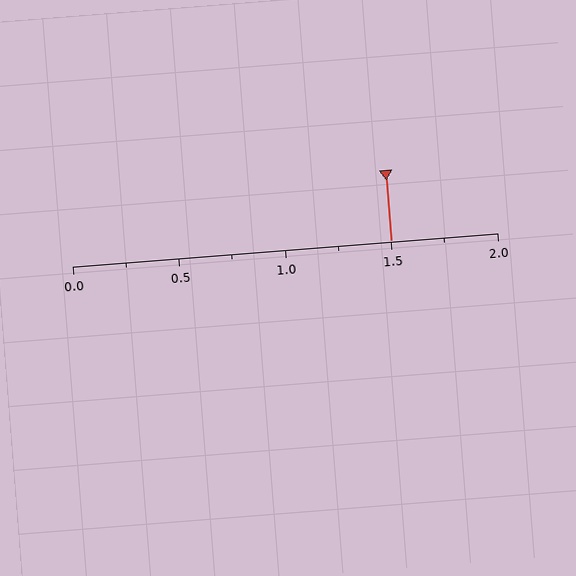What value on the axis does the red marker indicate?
The marker indicates approximately 1.5.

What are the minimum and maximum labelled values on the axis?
The axis runs from 0.0 to 2.0.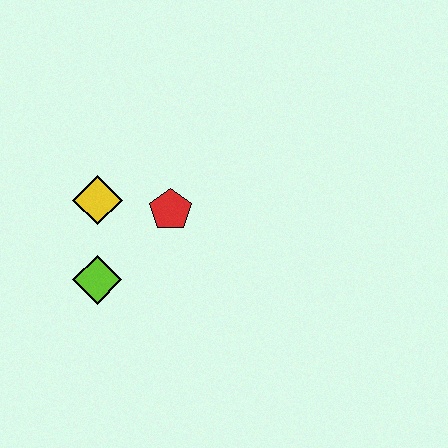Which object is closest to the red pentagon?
The yellow diamond is closest to the red pentagon.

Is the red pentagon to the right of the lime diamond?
Yes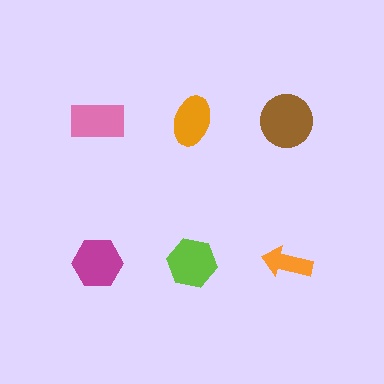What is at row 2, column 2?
A lime hexagon.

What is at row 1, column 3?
A brown circle.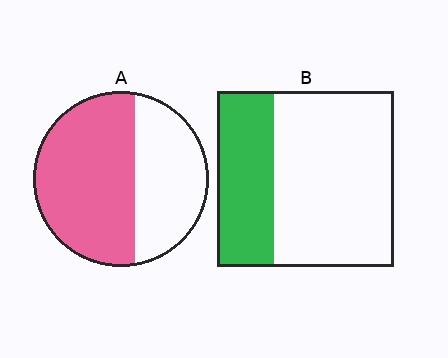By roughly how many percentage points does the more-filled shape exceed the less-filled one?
By roughly 30 percentage points (A over B).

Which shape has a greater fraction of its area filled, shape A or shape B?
Shape A.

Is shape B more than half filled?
No.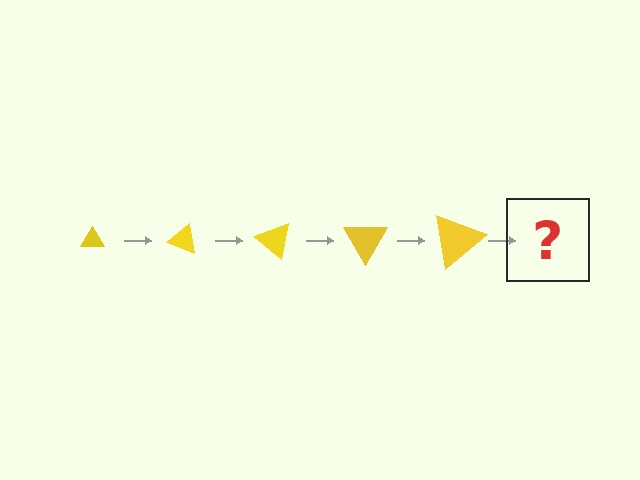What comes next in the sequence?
The next element should be a triangle, larger than the previous one and rotated 100 degrees from the start.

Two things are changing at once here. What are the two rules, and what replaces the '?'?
The two rules are that the triangle grows larger each step and it rotates 20 degrees each step. The '?' should be a triangle, larger than the previous one and rotated 100 degrees from the start.